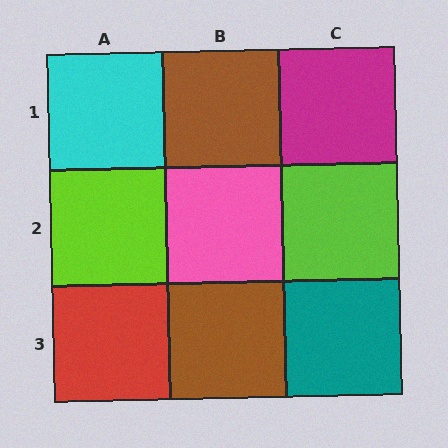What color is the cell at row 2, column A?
Lime.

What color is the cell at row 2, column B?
Pink.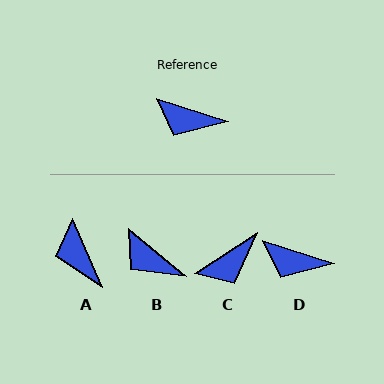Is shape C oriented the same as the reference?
No, it is off by about 51 degrees.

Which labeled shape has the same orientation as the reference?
D.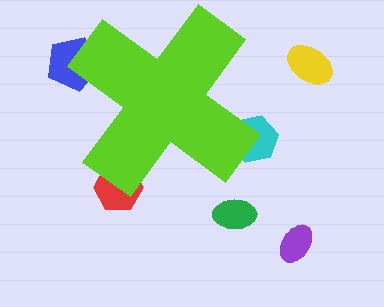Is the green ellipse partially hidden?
No, the green ellipse is fully visible.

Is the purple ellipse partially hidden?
No, the purple ellipse is fully visible.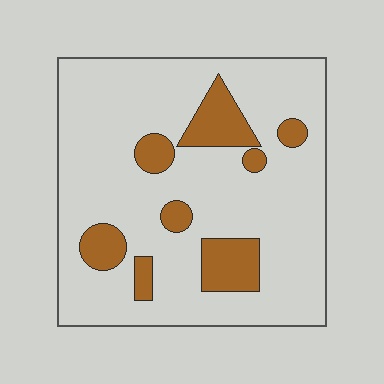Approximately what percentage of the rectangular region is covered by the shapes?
Approximately 15%.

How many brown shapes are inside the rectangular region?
8.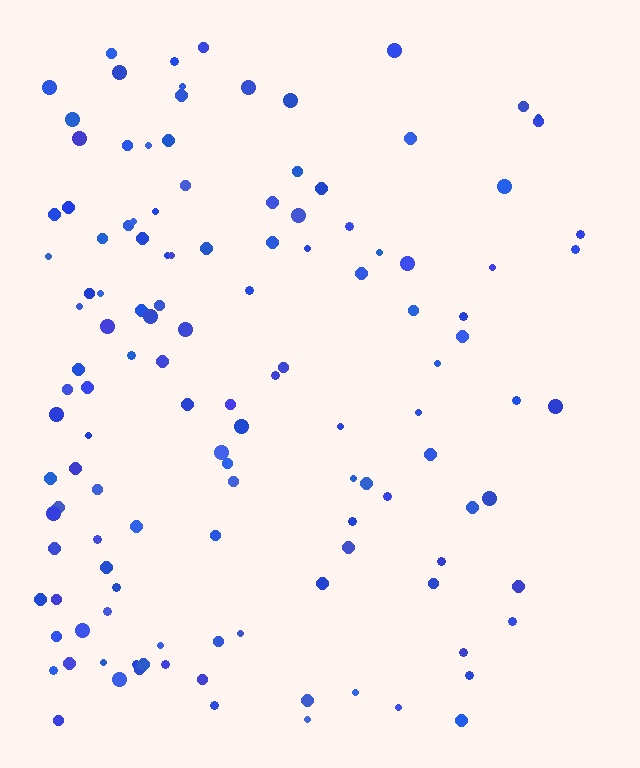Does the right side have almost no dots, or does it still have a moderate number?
Still a moderate number, just noticeably fewer than the left.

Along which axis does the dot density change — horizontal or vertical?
Horizontal.